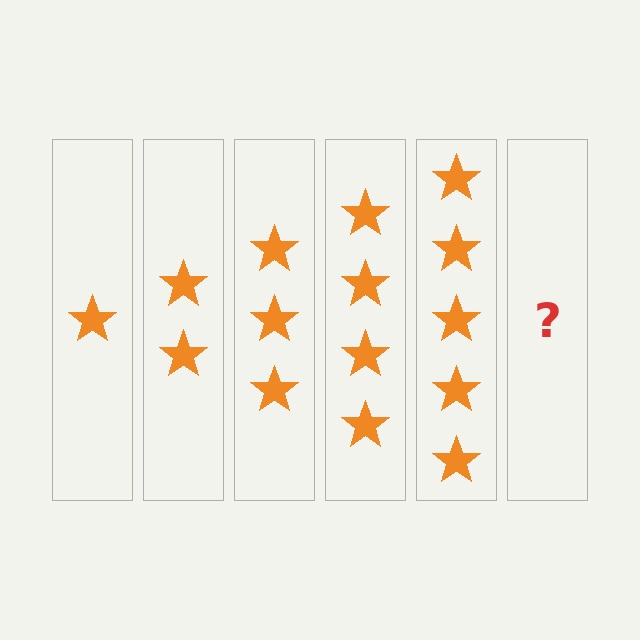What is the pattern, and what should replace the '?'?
The pattern is that each step adds one more star. The '?' should be 6 stars.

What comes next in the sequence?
The next element should be 6 stars.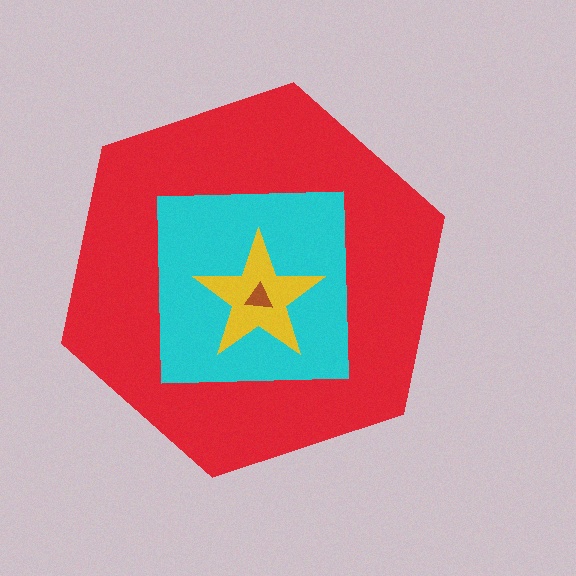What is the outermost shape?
The red hexagon.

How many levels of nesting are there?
4.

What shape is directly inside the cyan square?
The yellow star.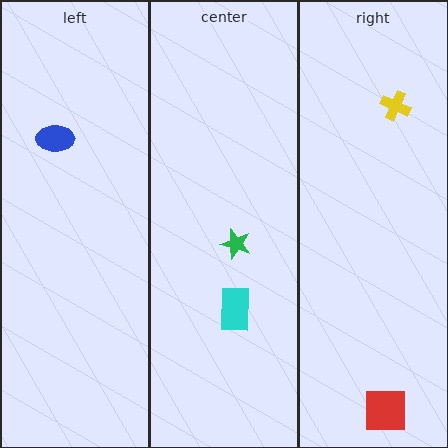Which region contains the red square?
The right region.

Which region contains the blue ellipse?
The left region.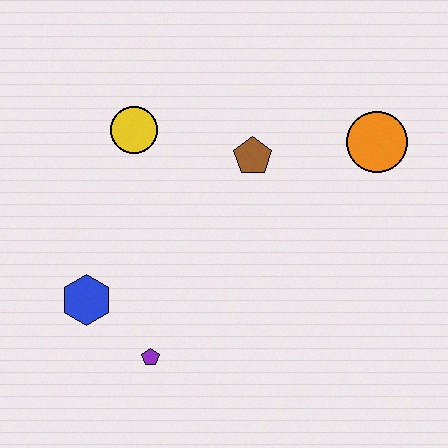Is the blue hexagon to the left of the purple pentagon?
Yes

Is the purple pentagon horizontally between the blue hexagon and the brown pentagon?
Yes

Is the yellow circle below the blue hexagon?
No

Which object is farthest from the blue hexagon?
The orange circle is farthest from the blue hexagon.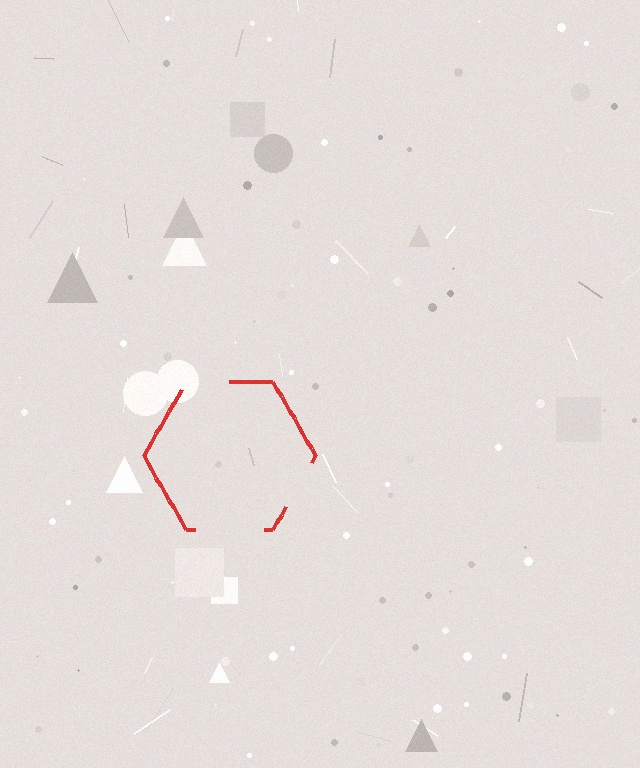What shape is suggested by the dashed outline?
The dashed outline suggests a hexagon.